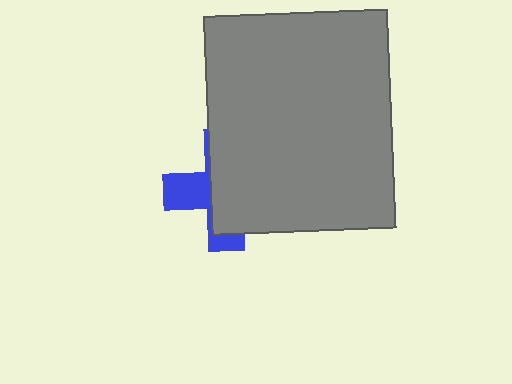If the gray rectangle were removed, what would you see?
You would see the complete blue cross.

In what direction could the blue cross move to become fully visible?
The blue cross could move left. That would shift it out from behind the gray rectangle entirely.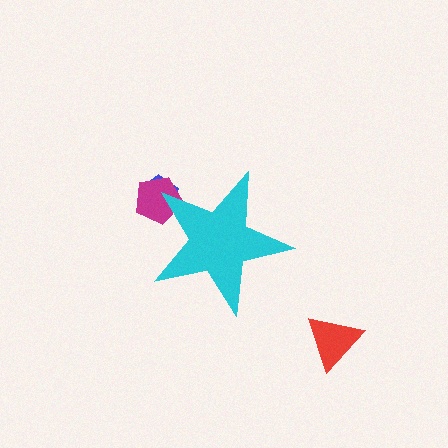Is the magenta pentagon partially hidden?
Yes, the magenta pentagon is partially hidden behind the cyan star.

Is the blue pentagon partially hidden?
Yes, the blue pentagon is partially hidden behind the cyan star.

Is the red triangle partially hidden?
No, the red triangle is fully visible.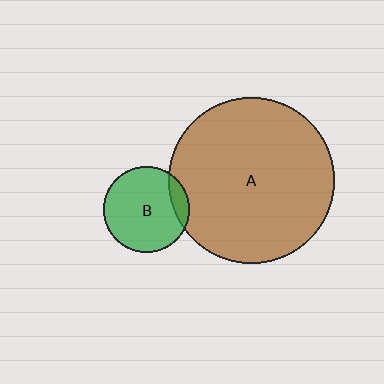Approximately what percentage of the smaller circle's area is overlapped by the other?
Approximately 10%.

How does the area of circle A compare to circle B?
Approximately 3.7 times.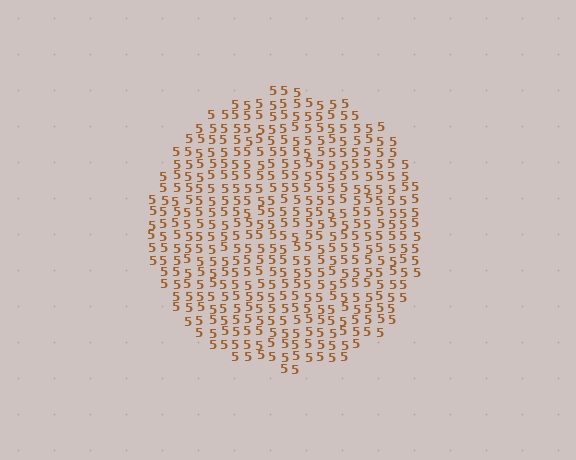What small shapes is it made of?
It is made of small digit 5's.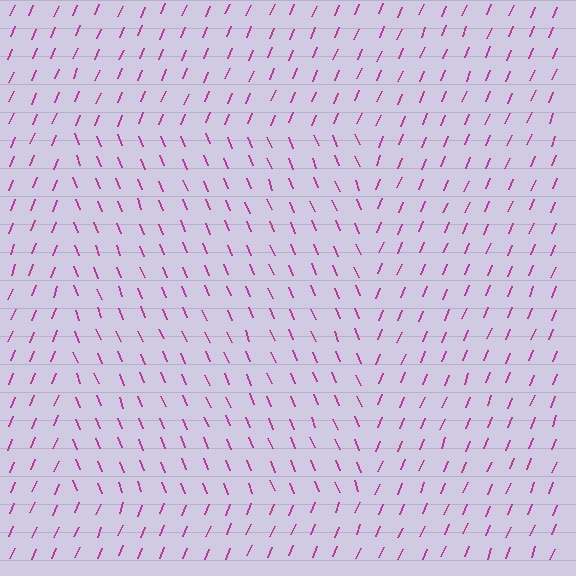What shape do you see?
I see a rectangle.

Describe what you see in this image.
The image is filled with small magenta line segments. A rectangle region in the image has lines oriented differently from the surrounding lines, creating a visible texture boundary.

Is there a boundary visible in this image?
Yes, there is a texture boundary formed by a change in line orientation.